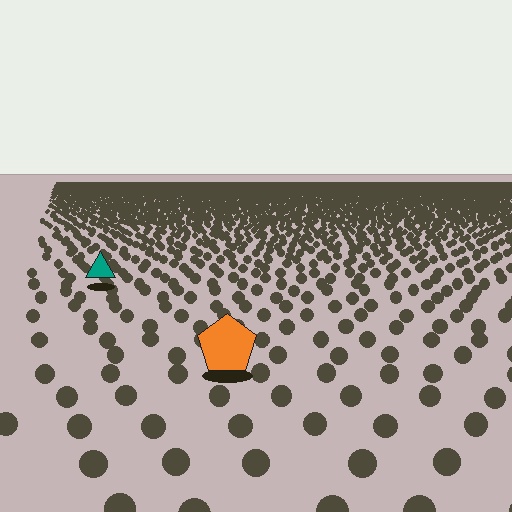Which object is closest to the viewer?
The orange pentagon is closest. The texture marks near it are larger and more spread out.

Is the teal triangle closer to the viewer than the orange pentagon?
No. The orange pentagon is closer — you can tell from the texture gradient: the ground texture is coarser near it.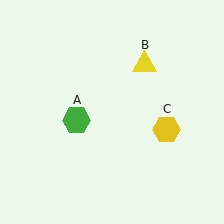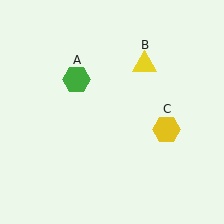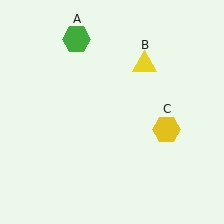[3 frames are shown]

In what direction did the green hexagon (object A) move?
The green hexagon (object A) moved up.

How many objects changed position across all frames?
1 object changed position: green hexagon (object A).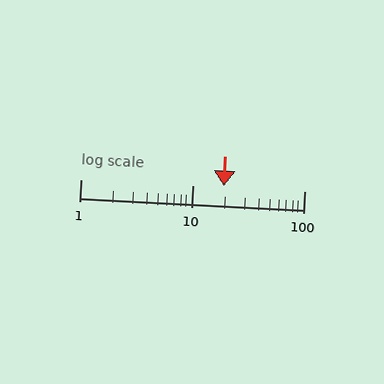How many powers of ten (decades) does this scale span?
The scale spans 2 decades, from 1 to 100.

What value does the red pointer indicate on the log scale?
The pointer indicates approximately 19.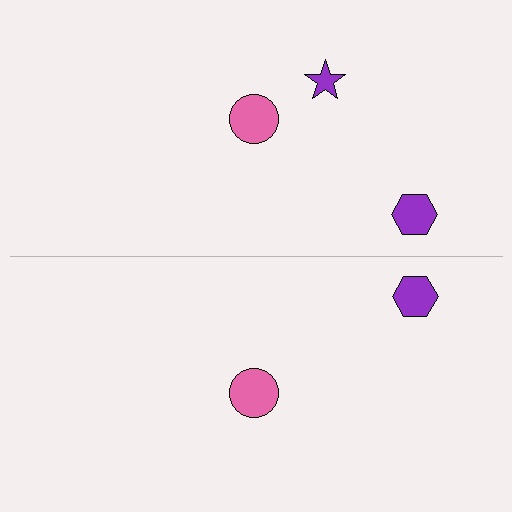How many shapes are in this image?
There are 5 shapes in this image.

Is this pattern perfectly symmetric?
No, the pattern is not perfectly symmetric. A purple star is missing from the bottom side.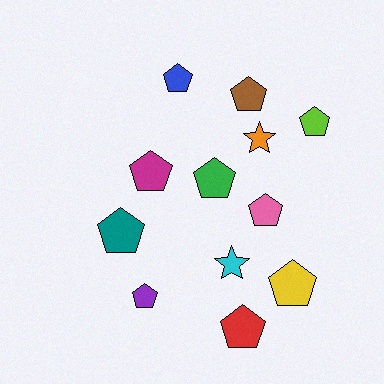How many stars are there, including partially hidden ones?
There are 2 stars.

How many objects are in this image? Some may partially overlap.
There are 12 objects.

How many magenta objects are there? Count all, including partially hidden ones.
There is 1 magenta object.